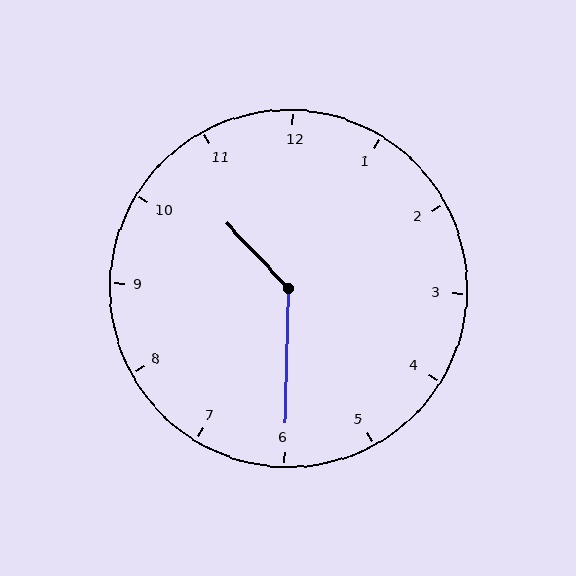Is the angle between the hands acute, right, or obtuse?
It is obtuse.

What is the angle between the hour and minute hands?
Approximately 135 degrees.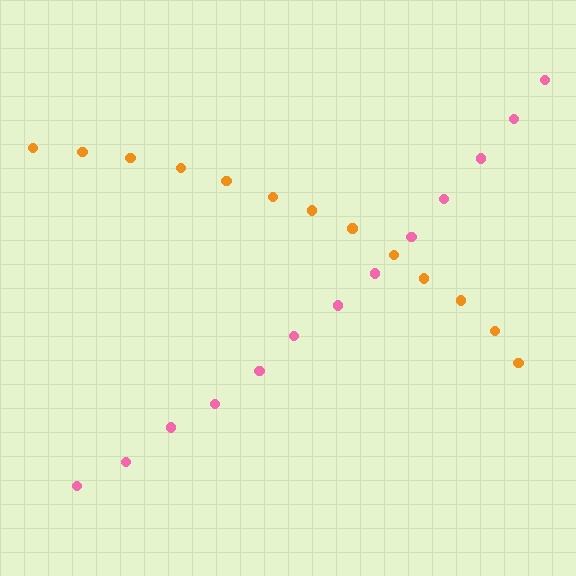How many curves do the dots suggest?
There are 2 distinct paths.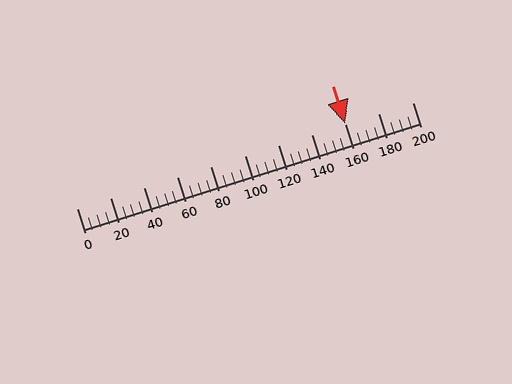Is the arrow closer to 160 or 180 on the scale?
The arrow is closer to 160.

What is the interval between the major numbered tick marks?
The major tick marks are spaced 20 units apart.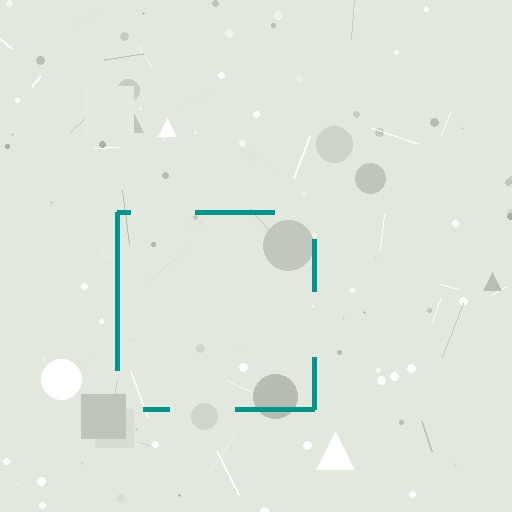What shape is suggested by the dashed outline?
The dashed outline suggests a square.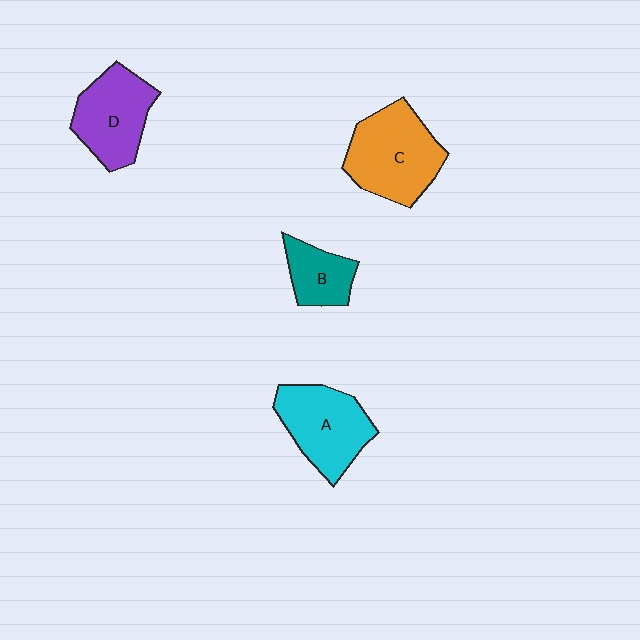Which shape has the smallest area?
Shape B (teal).